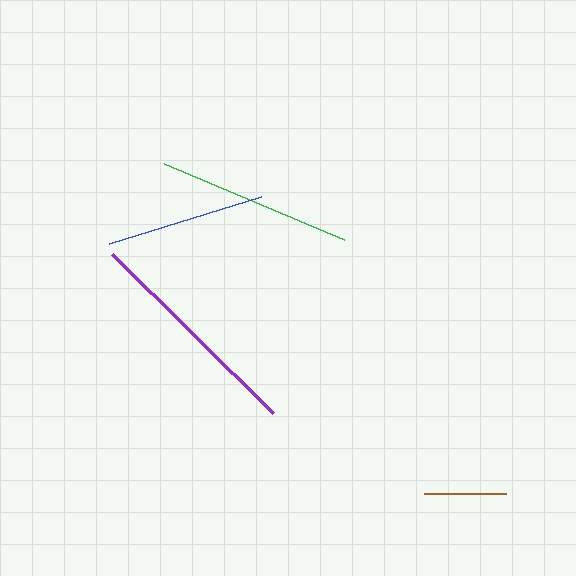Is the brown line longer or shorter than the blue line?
The blue line is longer than the brown line.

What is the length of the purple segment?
The purple segment is approximately 226 pixels long.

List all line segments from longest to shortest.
From longest to shortest: purple, green, blue, brown.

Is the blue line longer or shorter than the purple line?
The purple line is longer than the blue line.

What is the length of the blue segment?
The blue segment is approximately 159 pixels long.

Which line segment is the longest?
The purple line is the longest at approximately 226 pixels.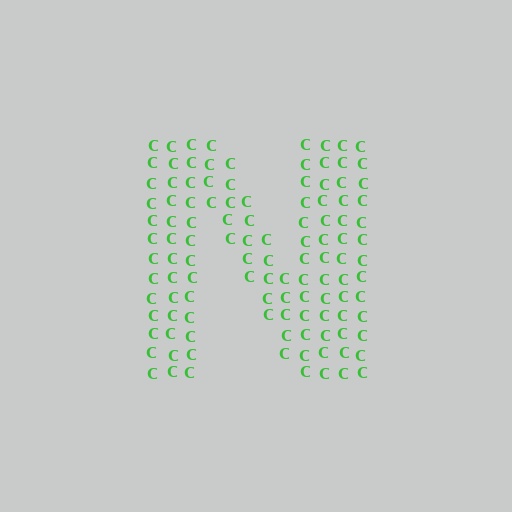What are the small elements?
The small elements are letter C's.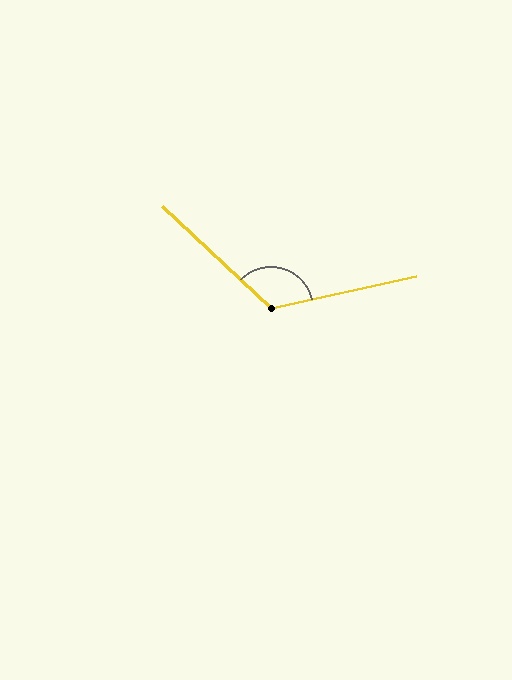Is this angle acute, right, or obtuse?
It is obtuse.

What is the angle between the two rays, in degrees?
Approximately 124 degrees.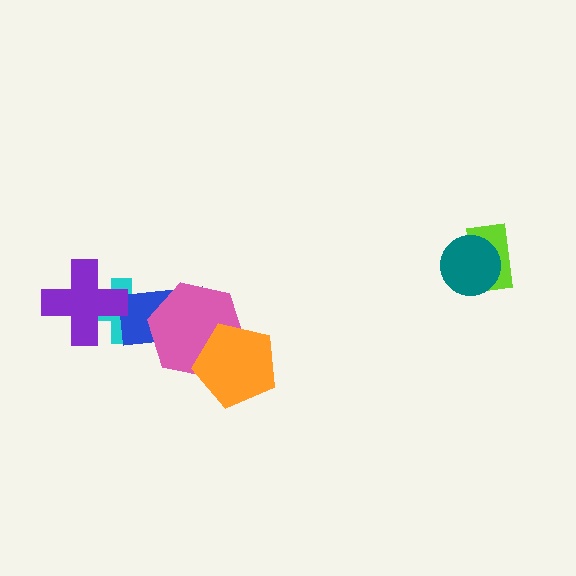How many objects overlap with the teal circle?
1 object overlaps with the teal circle.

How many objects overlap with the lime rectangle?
1 object overlaps with the lime rectangle.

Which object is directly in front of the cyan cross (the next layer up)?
The blue rectangle is directly in front of the cyan cross.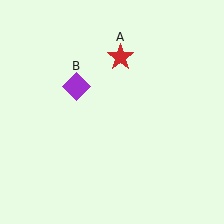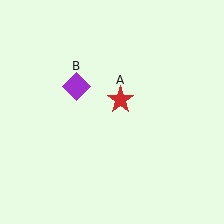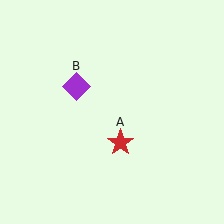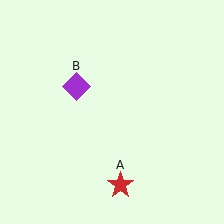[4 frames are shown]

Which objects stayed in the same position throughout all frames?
Purple diamond (object B) remained stationary.